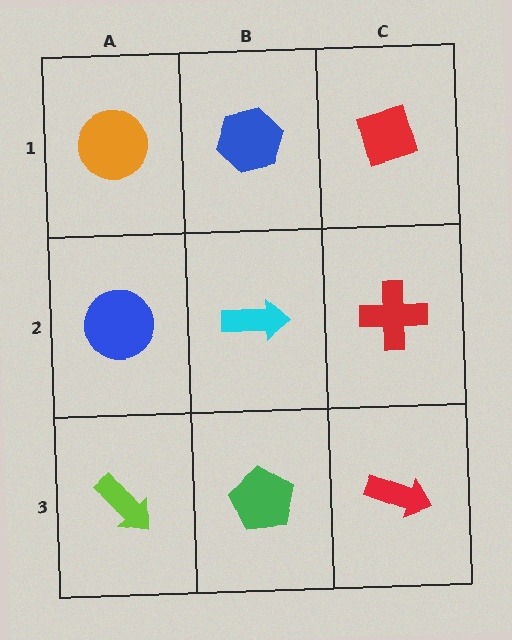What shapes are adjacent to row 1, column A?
A blue circle (row 2, column A), a blue hexagon (row 1, column B).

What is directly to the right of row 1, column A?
A blue hexagon.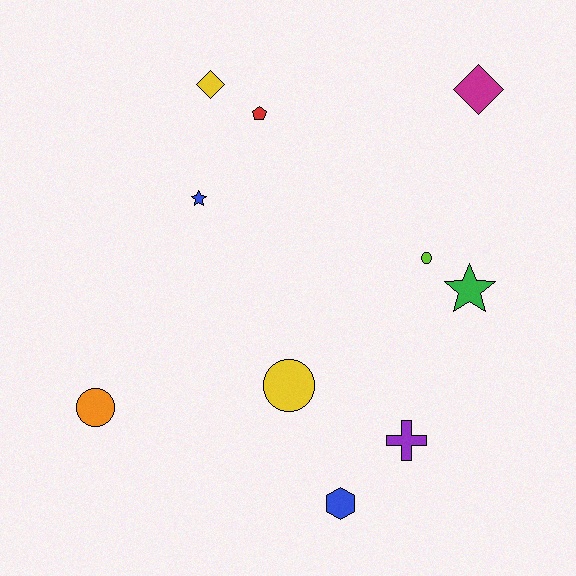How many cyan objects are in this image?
There are no cyan objects.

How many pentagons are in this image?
There is 1 pentagon.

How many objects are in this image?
There are 10 objects.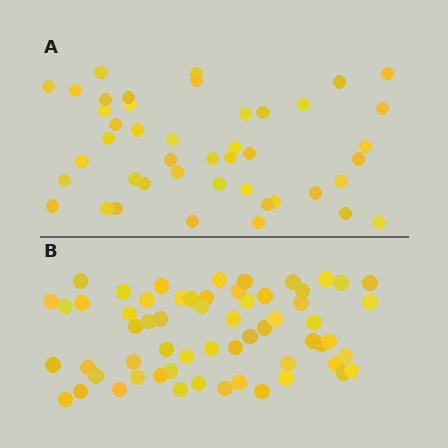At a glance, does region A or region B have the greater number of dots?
Region B (the bottom region) has more dots.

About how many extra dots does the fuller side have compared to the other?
Region B has approximately 15 more dots than region A.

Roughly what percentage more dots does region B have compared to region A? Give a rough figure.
About 35% more.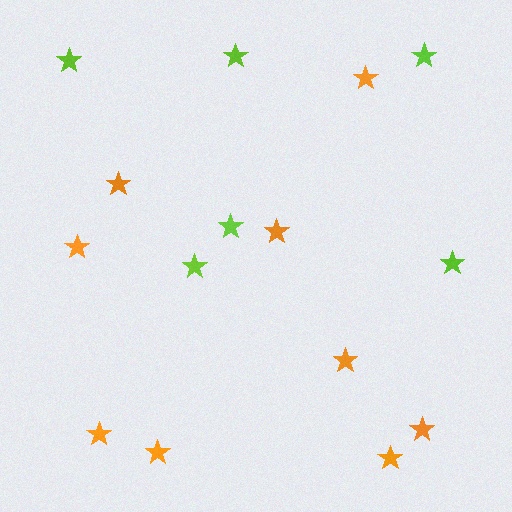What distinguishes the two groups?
There are 2 groups: one group of orange stars (9) and one group of lime stars (6).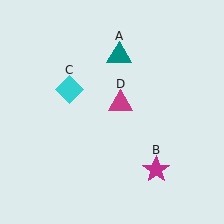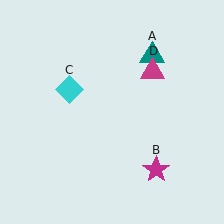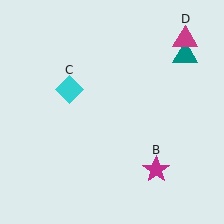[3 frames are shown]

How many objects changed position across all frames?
2 objects changed position: teal triangle (object A), magenta triangle (object D).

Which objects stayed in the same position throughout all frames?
Magenta star (object B) and cyan diamond (object C) remained stationary.